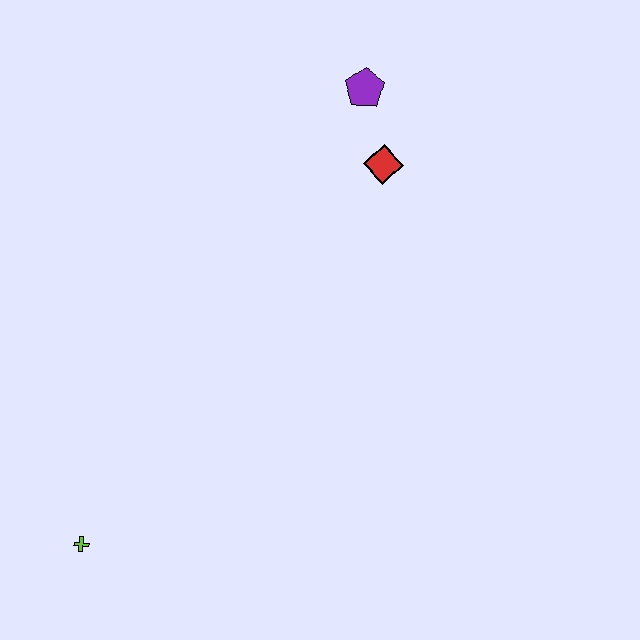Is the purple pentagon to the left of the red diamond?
Yes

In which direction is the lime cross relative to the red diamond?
The lime cross is below the red diamond.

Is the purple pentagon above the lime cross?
Yes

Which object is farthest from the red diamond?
The lime cross is farthest from the red diamond.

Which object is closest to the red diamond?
The purple pentagon is closest to the red diamond.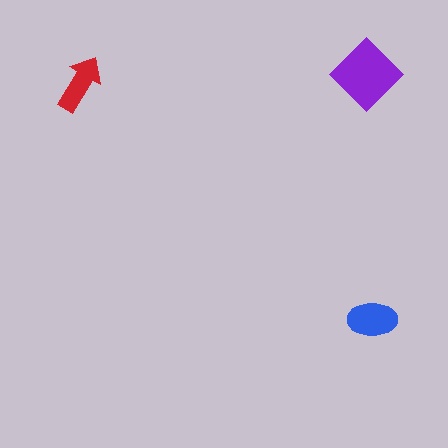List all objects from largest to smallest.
The purple diamond, the blue ellipse, the red arrow.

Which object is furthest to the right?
The blue ellipse is rightmost.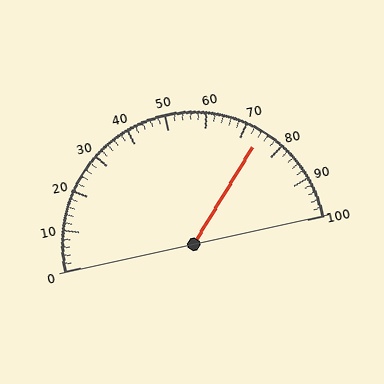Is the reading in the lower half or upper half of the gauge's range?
The reading is in the upper half of the range (0 to 100).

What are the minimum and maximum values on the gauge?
The gauge ranges from 0 to 100.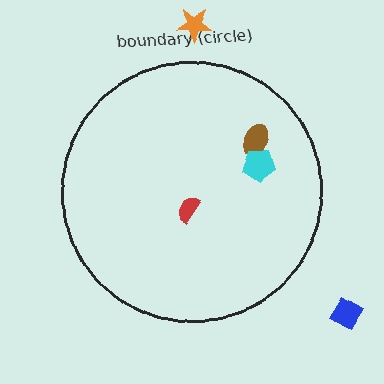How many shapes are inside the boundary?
3 inside, 2 outside.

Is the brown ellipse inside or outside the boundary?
Inside.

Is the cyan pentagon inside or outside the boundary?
Inside.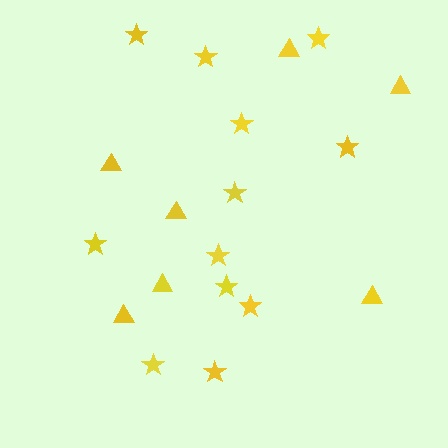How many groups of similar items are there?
There are 2 groups: one group of stars (12) and one group of triangles (7).